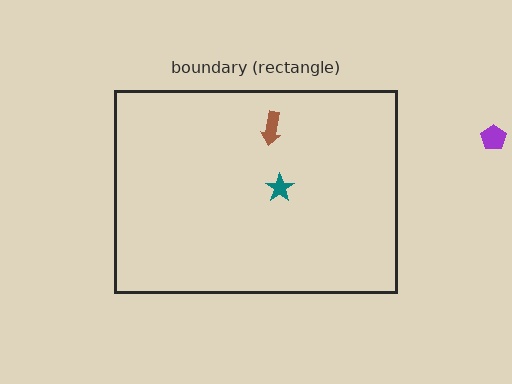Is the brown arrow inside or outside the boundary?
Inside.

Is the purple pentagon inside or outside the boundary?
Outside.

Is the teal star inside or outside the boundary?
Inside.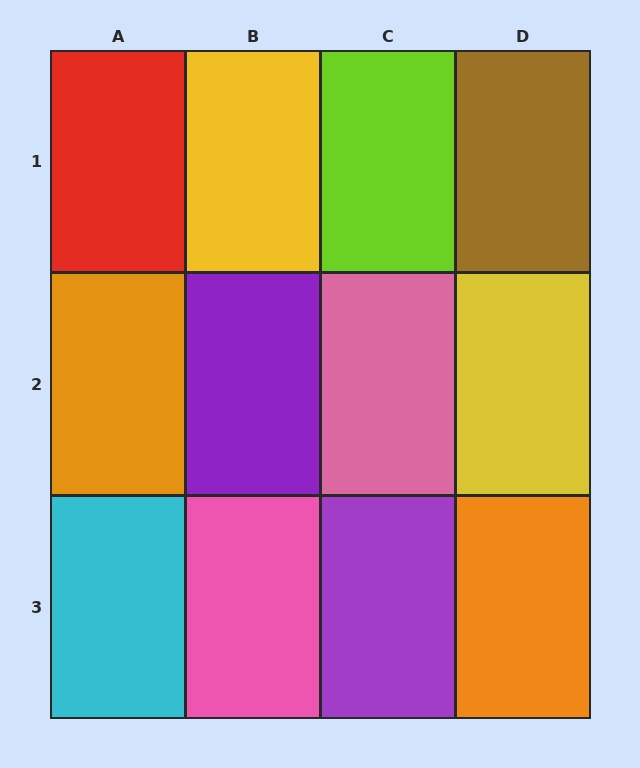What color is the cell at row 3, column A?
Cyan.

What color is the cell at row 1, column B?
Yellow.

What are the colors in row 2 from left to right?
Orange, purple, pink, yellow.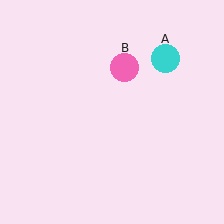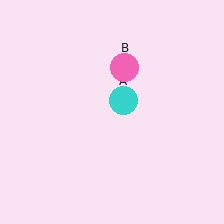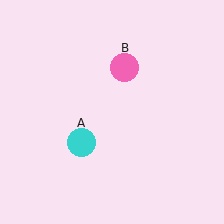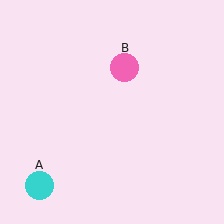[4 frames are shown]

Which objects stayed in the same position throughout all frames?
Pink circle (object B) remained stationary.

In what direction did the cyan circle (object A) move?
The cyan circle (object A) moved down and to the left.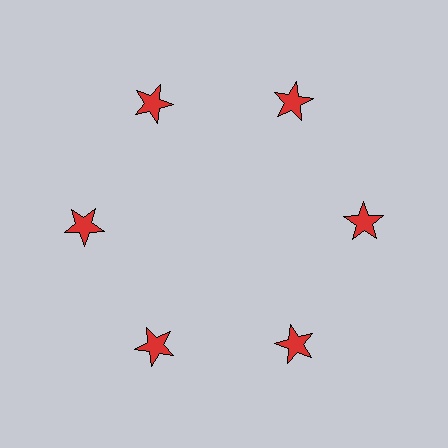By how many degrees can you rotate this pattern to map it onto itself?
The pattern maps onto itself every 60 degrees of rotation.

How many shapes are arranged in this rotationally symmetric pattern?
There are 6 shapes, arranged in 6 groups of 1.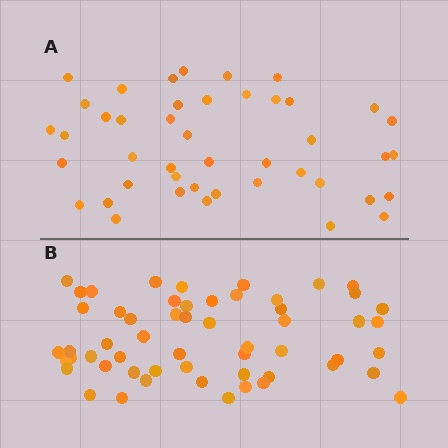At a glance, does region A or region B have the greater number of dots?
Region B (the bottom region) has more dots.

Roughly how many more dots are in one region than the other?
Region B has roughly 12 or so more dots than region A.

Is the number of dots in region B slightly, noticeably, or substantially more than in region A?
Region B has noticeably more, but not dramatically so. The ratio is roughly 1.3 to 1.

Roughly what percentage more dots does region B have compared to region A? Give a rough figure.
About 25% more.